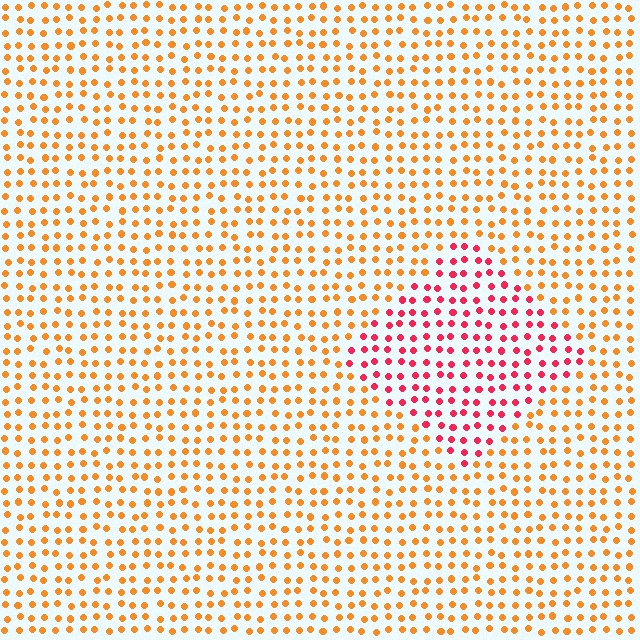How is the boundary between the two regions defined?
The boundary is defined purely by a slight shift in hue (about 44 degrees). Spacing, size, and orientation are identical on both sides.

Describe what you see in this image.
The image is filled with small orange elements in a uniform arrangement. A diamond-shaped region is visible where the elements are tinted to a slightly different hue, forming a subtle color boundary.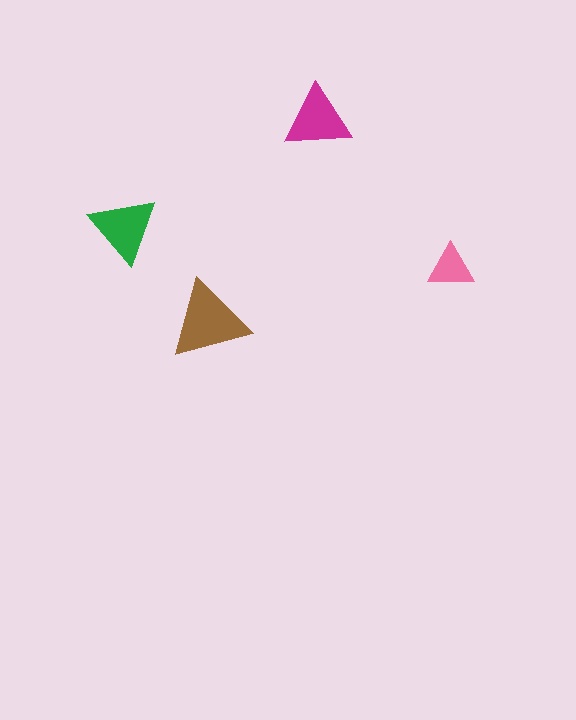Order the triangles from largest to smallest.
the brown one, the green one, the magenta one, the pink one.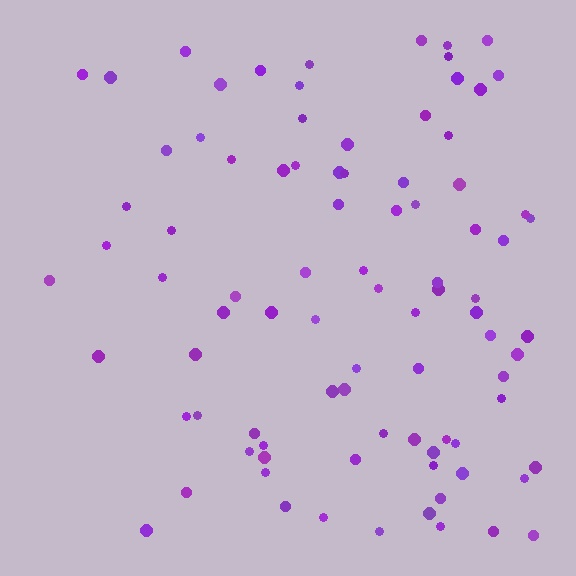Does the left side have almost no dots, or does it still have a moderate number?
Still a moderate number, just noticeably fewer than the right.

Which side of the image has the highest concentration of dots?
The right.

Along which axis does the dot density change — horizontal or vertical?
Horizontal.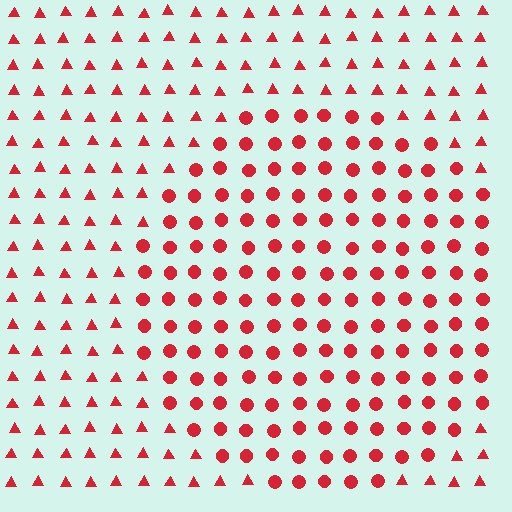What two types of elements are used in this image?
The image uses circles inside the circle region and triangles outside it.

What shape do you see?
I see a circle.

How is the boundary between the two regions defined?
The boundary is defined by a change in element shape: circles inside vs. triangles outside. All elements share the same color and spacing.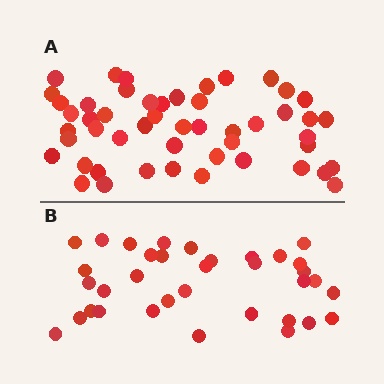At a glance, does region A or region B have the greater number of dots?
Region A (the top region) has more dots.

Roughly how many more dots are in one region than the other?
Region A has approximately 15 more dots than region B.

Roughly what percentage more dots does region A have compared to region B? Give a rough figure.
About 45% more.